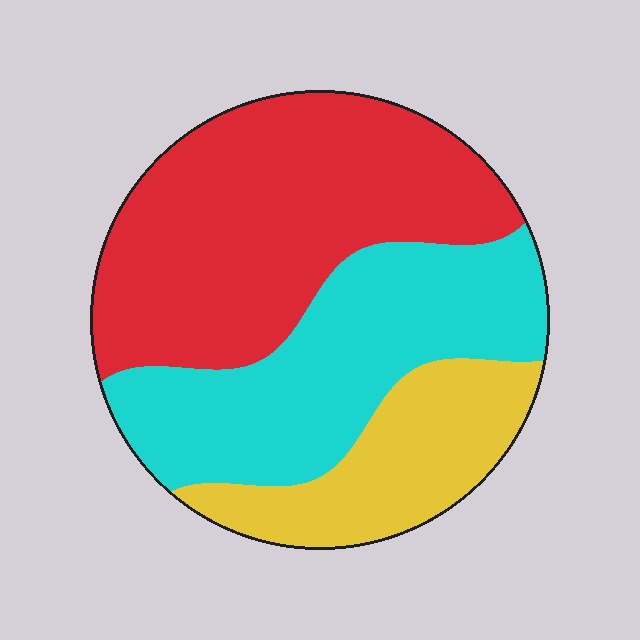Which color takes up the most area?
Red, at roughly 45%.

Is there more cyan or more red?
Red.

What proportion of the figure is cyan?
Cyan covers about 35% of the figure.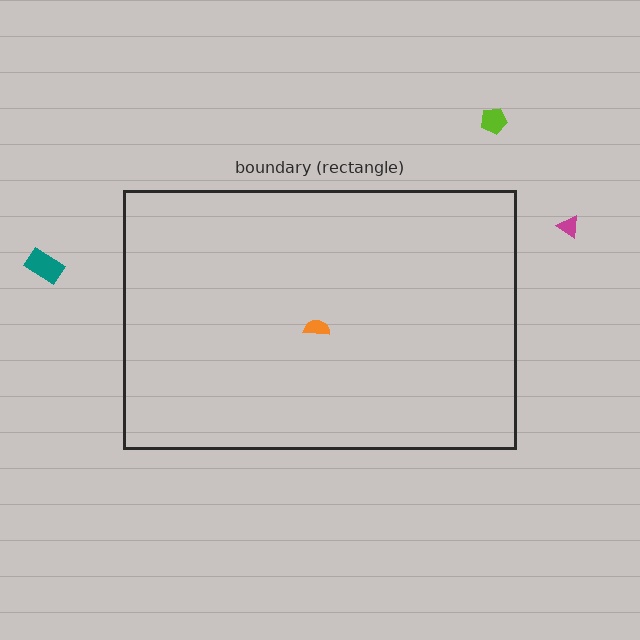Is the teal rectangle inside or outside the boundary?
Outside.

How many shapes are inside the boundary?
1 inside, 3 outside.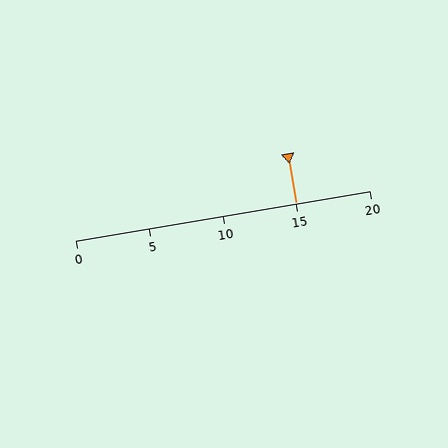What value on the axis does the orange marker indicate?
The marker indicates approximately 15.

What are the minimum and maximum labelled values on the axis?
The axis runs from 0 to 20.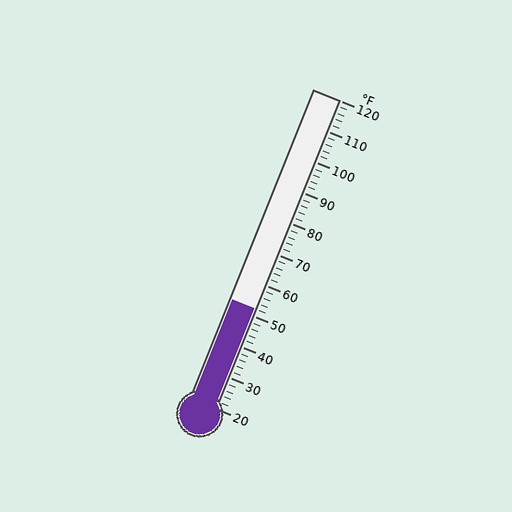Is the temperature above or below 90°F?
The temperature is below 90°F.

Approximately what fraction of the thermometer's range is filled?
The thermometer is filled to approximately 30% of its range.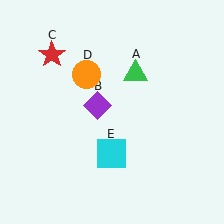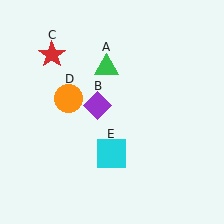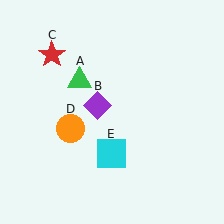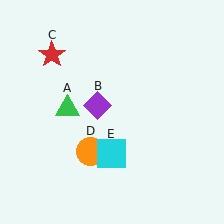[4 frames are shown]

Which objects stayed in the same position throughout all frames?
Purple diamond (object B) and red star (object C) and cyan square (object E) remained stationary.